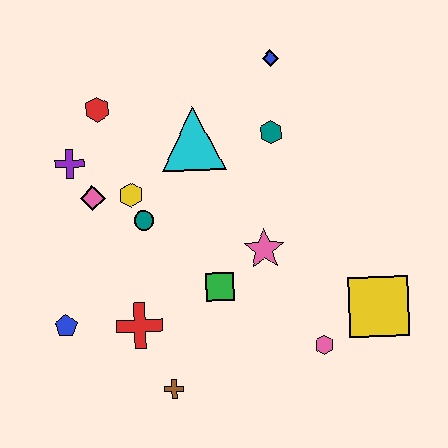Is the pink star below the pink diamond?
Yes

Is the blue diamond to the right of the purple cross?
Yes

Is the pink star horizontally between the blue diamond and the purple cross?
Yes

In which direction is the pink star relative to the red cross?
The pink star is to the right of the red cross.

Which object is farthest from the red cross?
The blue diamond is farthest from the red cross.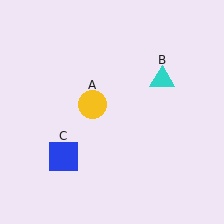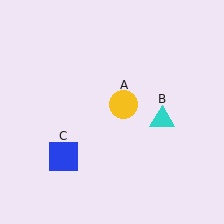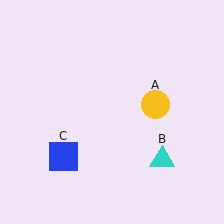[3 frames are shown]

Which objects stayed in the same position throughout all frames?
Blue square (object C) remained stationary.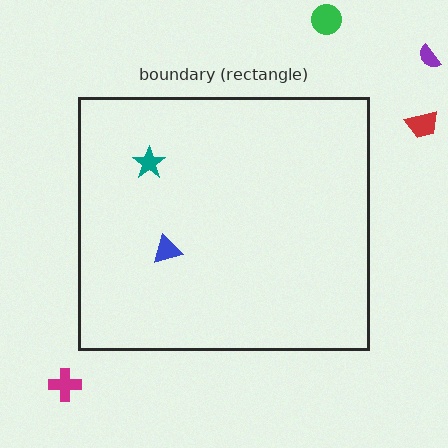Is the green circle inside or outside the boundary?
Outside.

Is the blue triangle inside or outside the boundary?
Inside.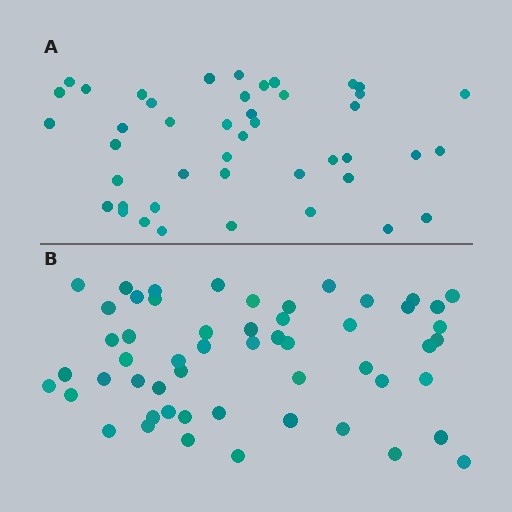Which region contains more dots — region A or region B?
Region B (the bottom region) has more dots.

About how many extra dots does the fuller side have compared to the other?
Region B has roughly 10 or so more dots than region A.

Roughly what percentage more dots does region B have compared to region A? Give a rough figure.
About 25% more.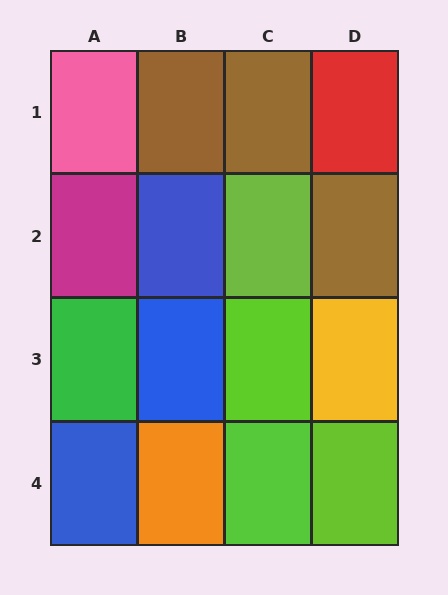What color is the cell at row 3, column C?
Lime.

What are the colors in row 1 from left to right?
Pink, brown, brown, red.